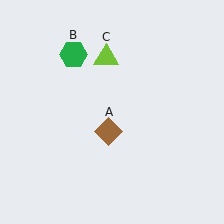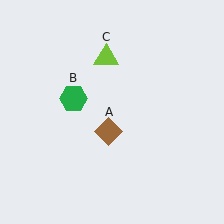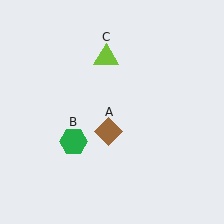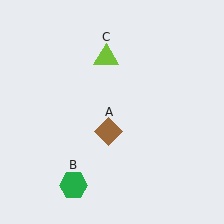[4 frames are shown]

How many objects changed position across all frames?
1 object changed position: green hexagon (object B).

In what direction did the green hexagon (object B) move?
The green hexagon (object B) moved down.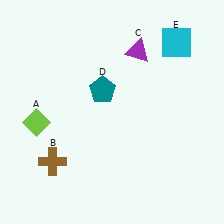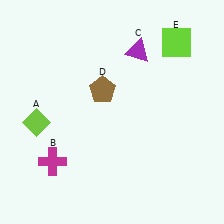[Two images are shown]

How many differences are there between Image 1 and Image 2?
There are 3 differences between the two images.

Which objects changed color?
B changed from brown to magenta. D changed from teal to brown. E changed from cyan to lime.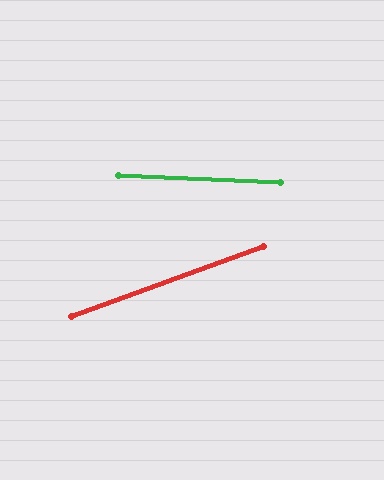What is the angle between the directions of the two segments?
Approximately 23 degrees.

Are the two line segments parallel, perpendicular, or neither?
Neither parallel nor perpendicular — they differ by about 23°.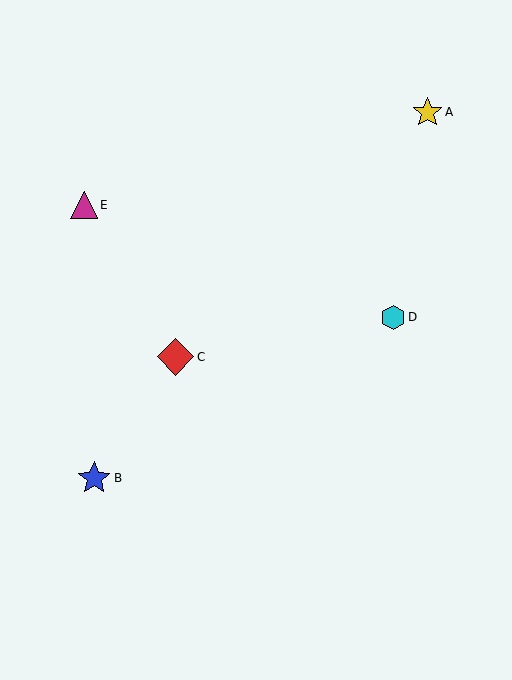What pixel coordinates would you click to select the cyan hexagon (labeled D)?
Click at (393, 317) to select the cyan hexagon D.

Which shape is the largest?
The red diamond (labeled C) is the largest.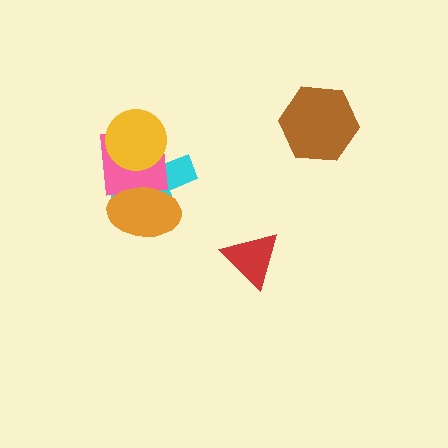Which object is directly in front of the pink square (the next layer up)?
The yellow circle is directly in front of the pink square.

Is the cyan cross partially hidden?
Yes, it is partially covered by another shape.